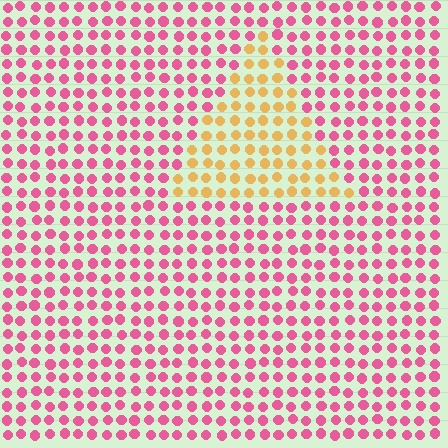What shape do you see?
I see a triangle.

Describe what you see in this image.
The image is filled with small pink elements in a uniform arrangement. A triangle-shaped region is visible where the elements are tinted to a slightly different hue, forming a subtle color boundary.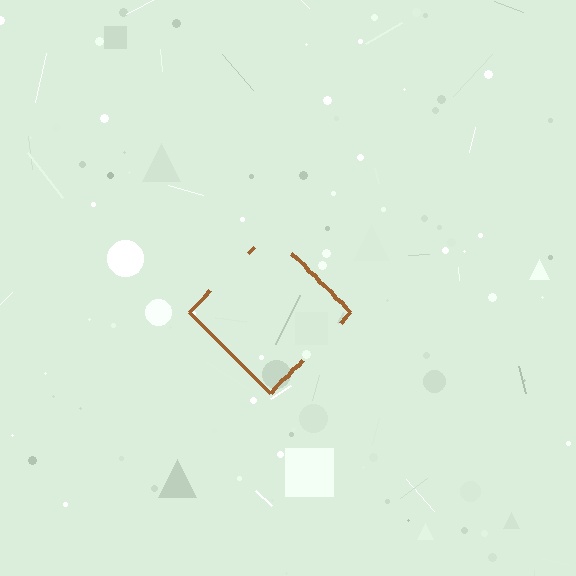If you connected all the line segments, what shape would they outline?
They would outline a diamond.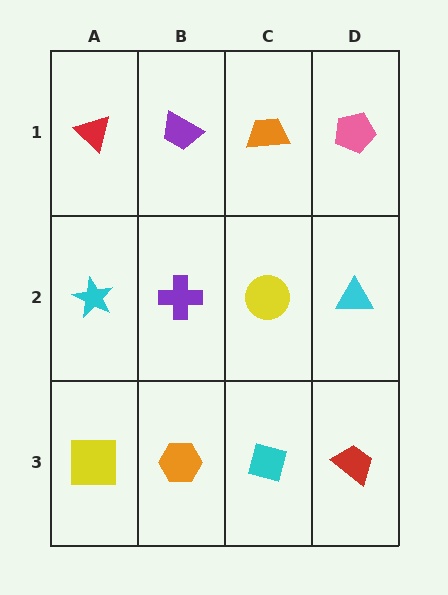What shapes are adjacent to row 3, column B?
A purple cross (row 2, column B), a yellow square (row 3, column A), a cyan square (row 3, column C).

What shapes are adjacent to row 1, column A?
A cyan star (row 2, column A), a purple trapezoid (row 1, column B).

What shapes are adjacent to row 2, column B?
A purple trapezoid (row 1, column B), an orange hexagon (row 3, column B), a cyan star (row 2, column A), a yellow circle (row 2, column C).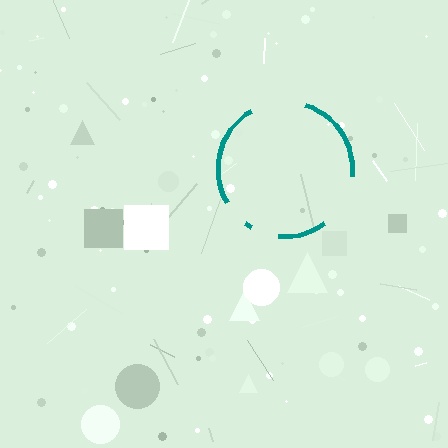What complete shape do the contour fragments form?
The contour fragments form a circle.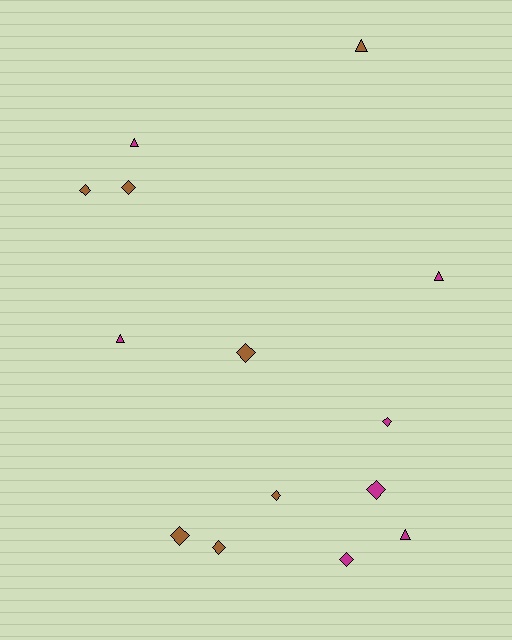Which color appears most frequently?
Magenta, with 7 objects.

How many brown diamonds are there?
There are 6 brown diamonds.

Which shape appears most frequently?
Diamond, with 9 objects.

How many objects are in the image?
There are 14 objects.